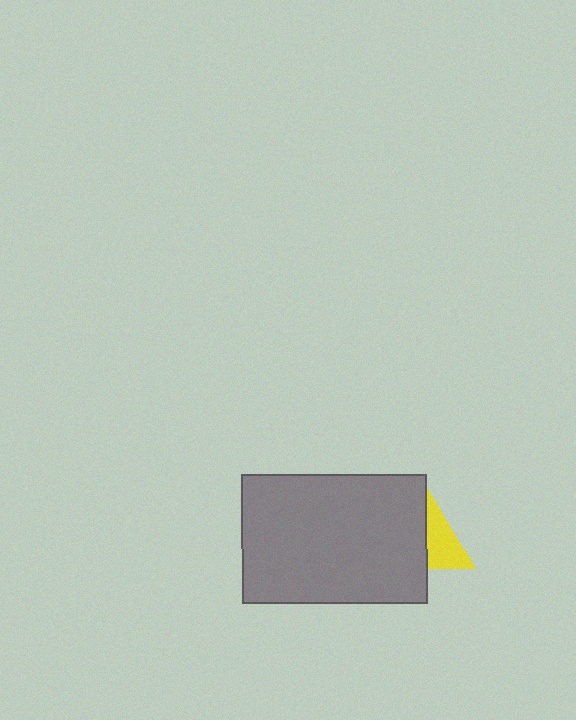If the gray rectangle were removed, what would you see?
You would see the complete yellow triangle.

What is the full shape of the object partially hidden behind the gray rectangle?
The partially hidden object is a yellow triangle.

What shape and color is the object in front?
The object in front is a gray rectangle.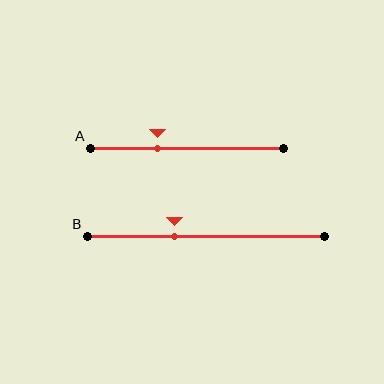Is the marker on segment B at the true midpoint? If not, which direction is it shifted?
No, the marker on segment B is shifted to the left by about 13% of the segment length.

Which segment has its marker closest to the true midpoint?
Segment B has its marker closest to the true midpoint.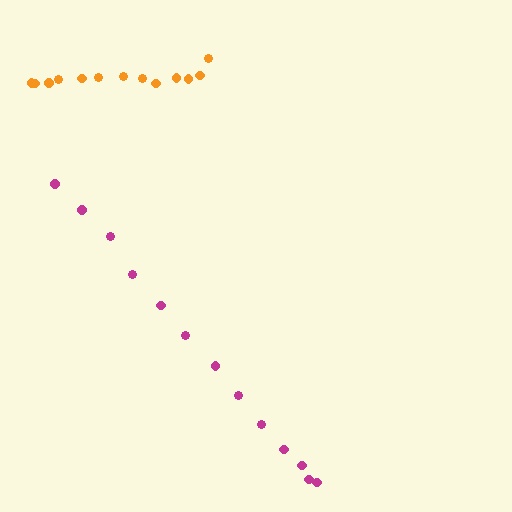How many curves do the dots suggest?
There are 2 distinct paths.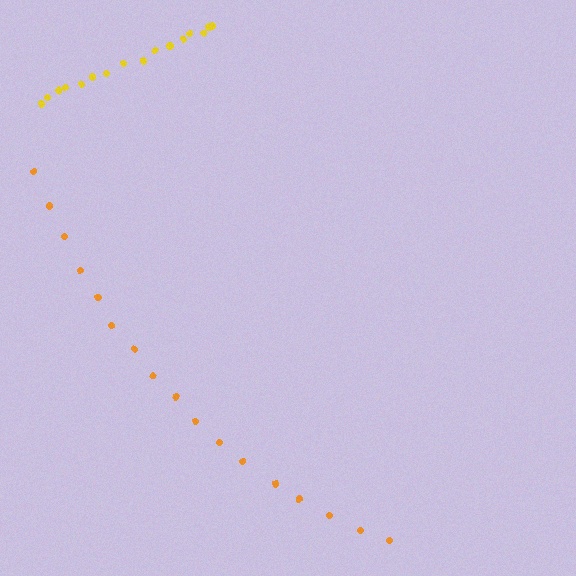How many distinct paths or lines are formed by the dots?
There are 2 distinct paths.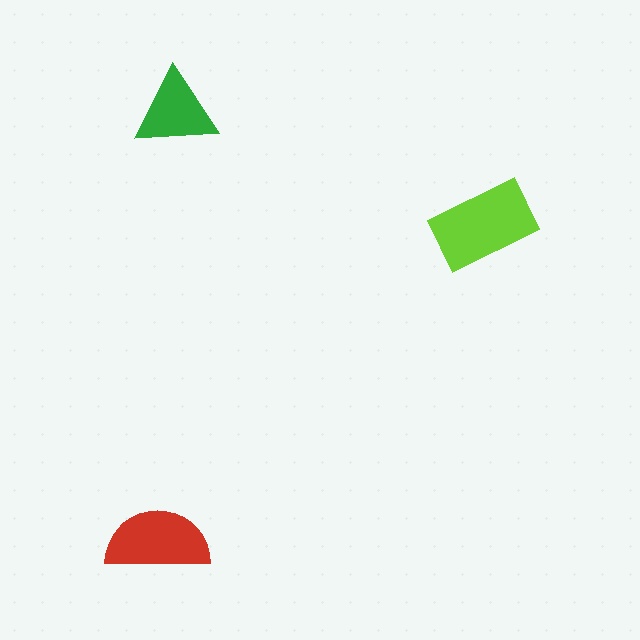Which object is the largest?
The lime rectangle.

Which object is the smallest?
The green triangle.